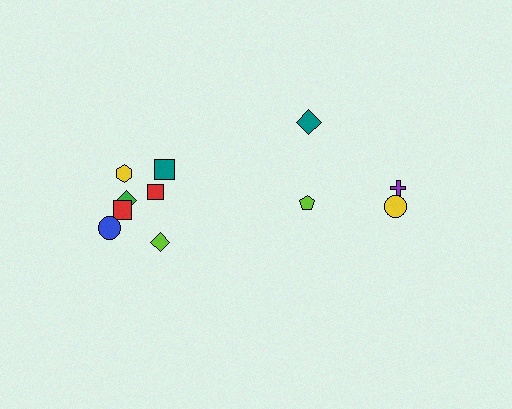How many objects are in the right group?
There are 4 objects.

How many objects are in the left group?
There are 7 objects.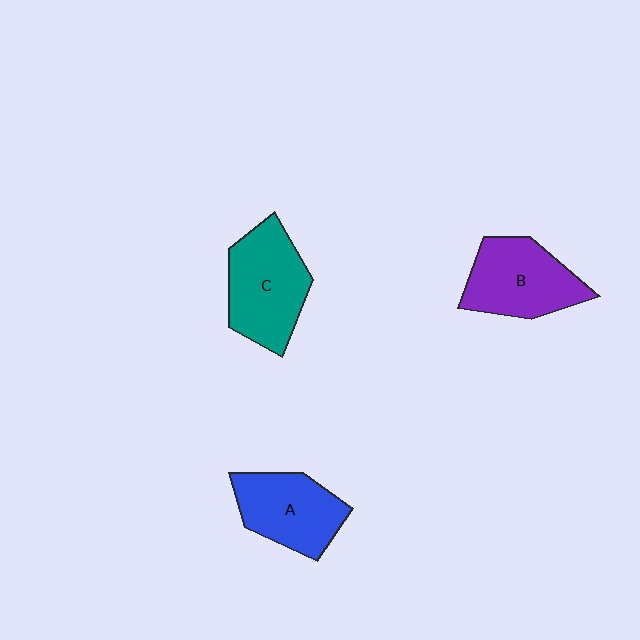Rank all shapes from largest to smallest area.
From largest to smallest: C (teal), B (purple), A (blue).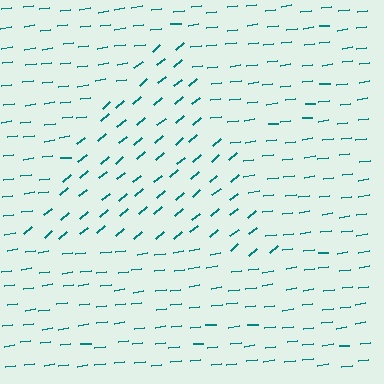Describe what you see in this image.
The image is filled with small teal line segments. A triangle region in the image has lines oriented differently from the surrounding lines, creating a visible texture boundary.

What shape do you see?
I see a triangle.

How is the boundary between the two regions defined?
The boundary is defined purely by a change in line orientation (approximately 33 degrees difference). All lines are the same color and thickness.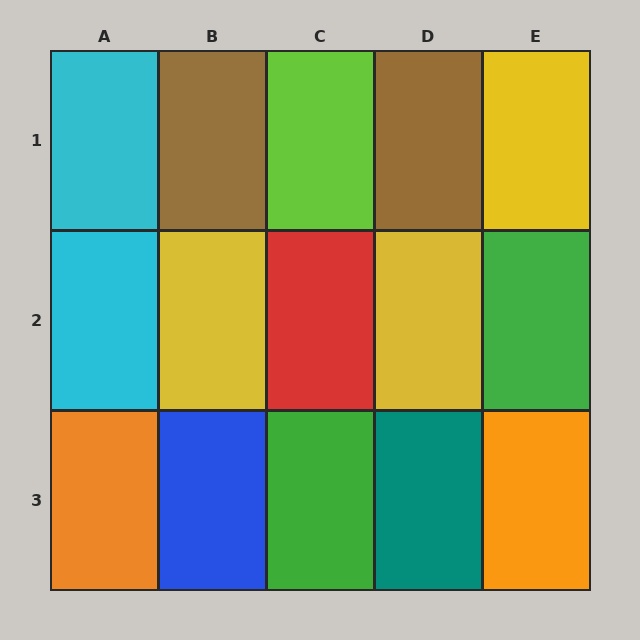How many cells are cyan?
2 cells are cyan.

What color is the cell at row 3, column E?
Orange.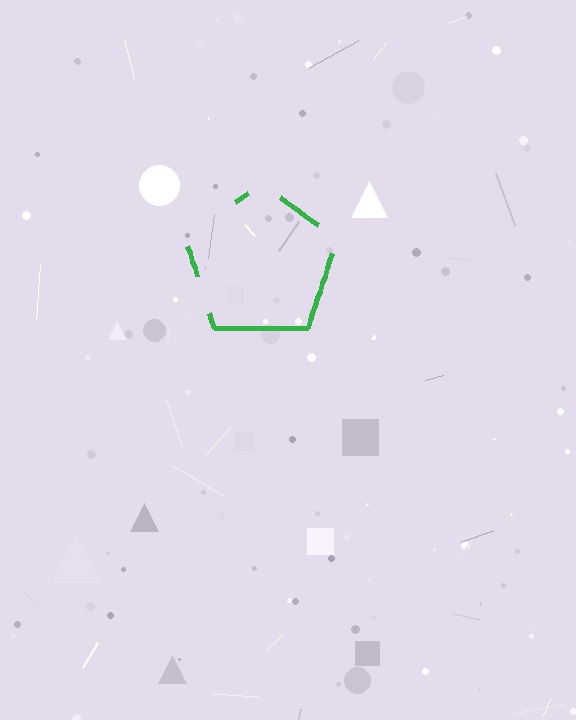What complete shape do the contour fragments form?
The contour fragments form a pentagon.